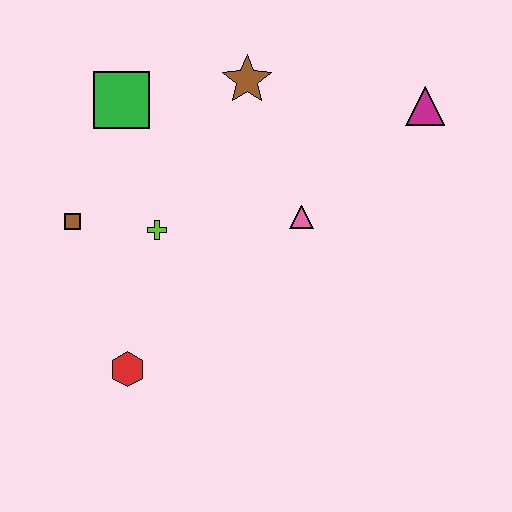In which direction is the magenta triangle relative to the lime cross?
The magenta triangle is to the right of the lime cross.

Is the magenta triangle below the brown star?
Yes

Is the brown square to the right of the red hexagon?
No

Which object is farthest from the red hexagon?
The magenta triangle is farthest from the red hexagon.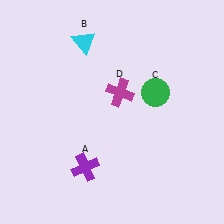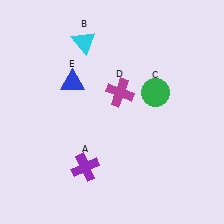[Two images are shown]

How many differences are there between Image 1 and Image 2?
There is 1 difference between the two images.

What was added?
A blue triangle (E) was added in Image 2.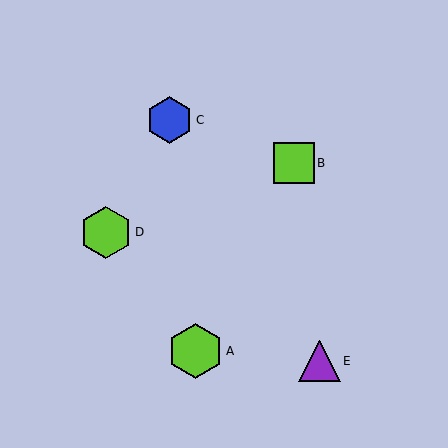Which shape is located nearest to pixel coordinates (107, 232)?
The lime hexagon (labeled D) at (106, 232) is nearest to that location.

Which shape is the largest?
The lime hexagon (labeled A) is the largest.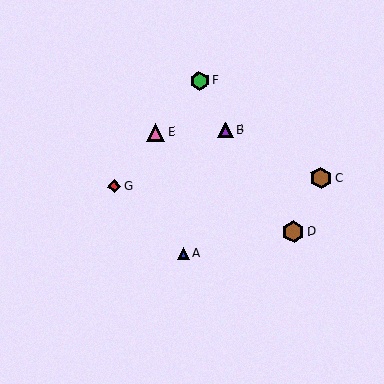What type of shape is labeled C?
Shape C is a brown hexagon.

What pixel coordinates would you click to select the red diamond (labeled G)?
Click at (114, 186) to select the red diamond G.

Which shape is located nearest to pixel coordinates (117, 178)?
The red diamond (labeled G) at (114, 186) is nearest to that location.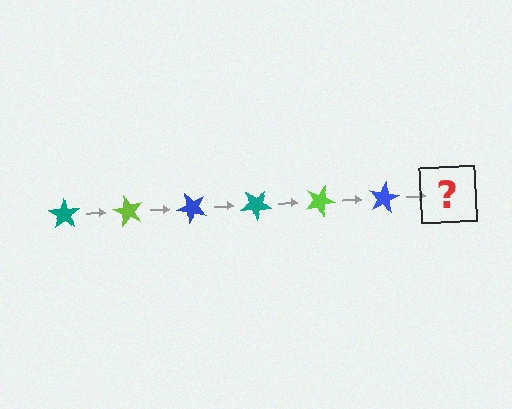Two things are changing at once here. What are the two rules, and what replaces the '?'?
The two rules are that it rotates 60 degrees each step and the color cycles through teal, lime, and blue. The '?' should be a teal star, rotated 360 degrees from the start.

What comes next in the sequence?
The next element should be a teal star, rotated 360 degrees from the start.